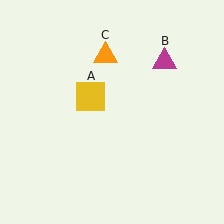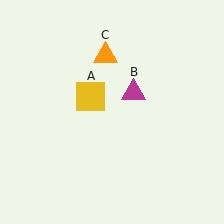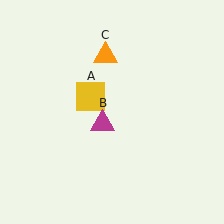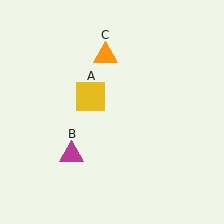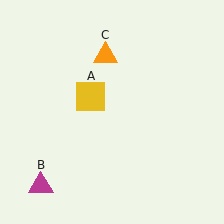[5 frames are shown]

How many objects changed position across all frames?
1 object changed position: magenta triangle (object B).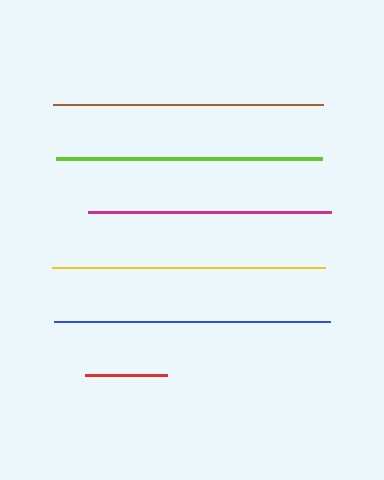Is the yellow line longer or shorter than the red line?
The yellow line is longer than the red line.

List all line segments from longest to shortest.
From longest to shortest: blue, yellow, brown, lime, magenta, red.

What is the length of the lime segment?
The lime segment is approximately 266 pixels long.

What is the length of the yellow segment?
The yellow segment is approximately 273 pixels long.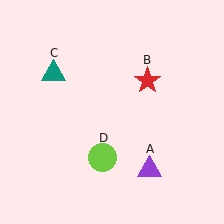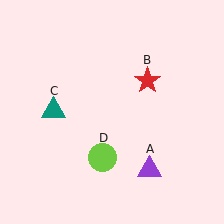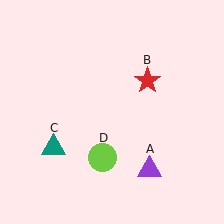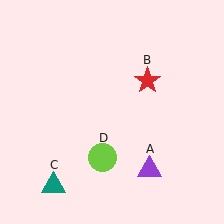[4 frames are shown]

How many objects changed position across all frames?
1 object changed position: teal triangle (object C).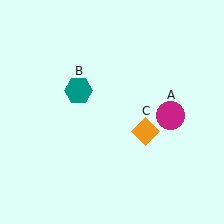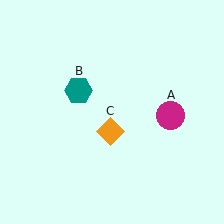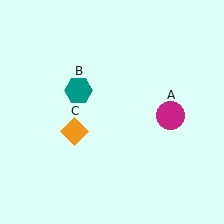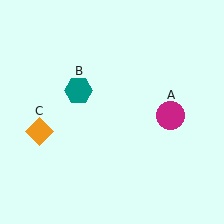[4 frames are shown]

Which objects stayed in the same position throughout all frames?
Magenta circle (object A) and teal hexagon (object B) remained stationary.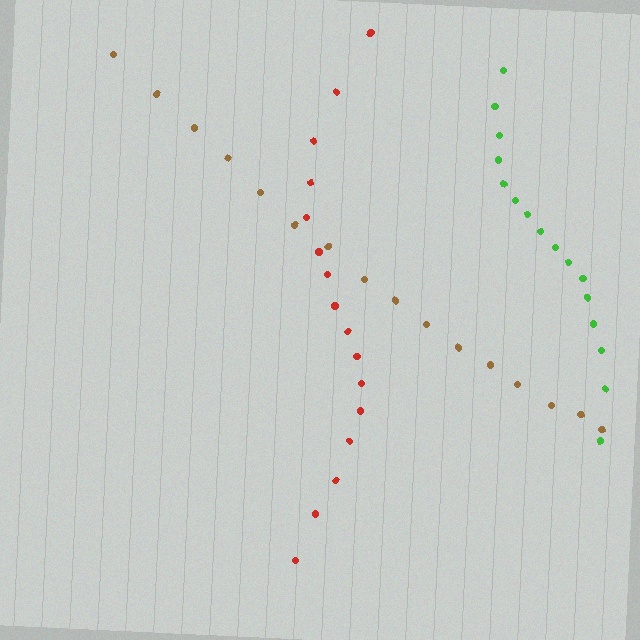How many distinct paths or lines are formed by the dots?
There are 3 distinct paths.